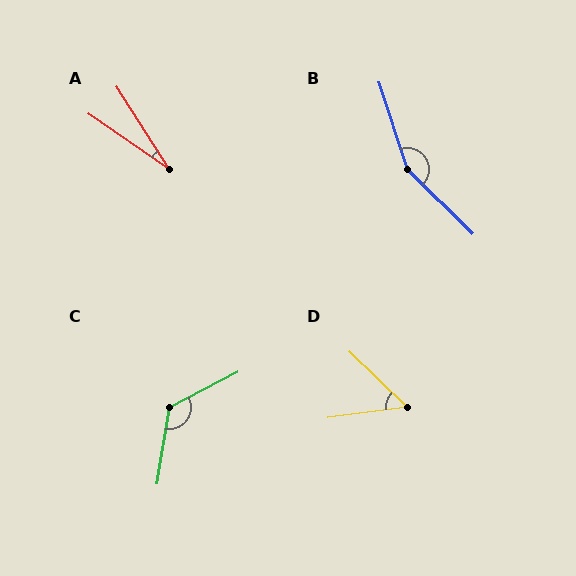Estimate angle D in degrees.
Approximately 51 degrees.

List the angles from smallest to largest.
A (23°), D (51°), C (127°), B (153°).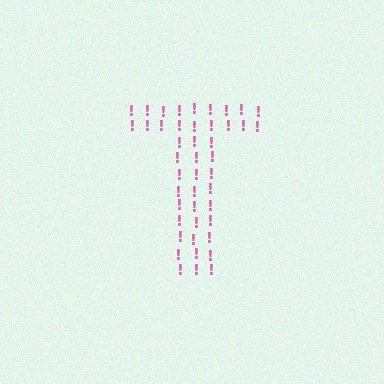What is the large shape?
The large shape is the letter T.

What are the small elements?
The small elements are exclamation marks.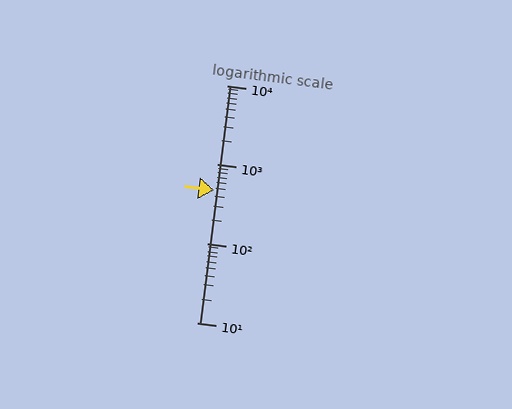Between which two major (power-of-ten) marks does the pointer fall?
The pointer is between 100 and 1000.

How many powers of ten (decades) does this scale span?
The scale spans 3 decades, from 10 to 10000.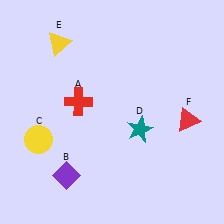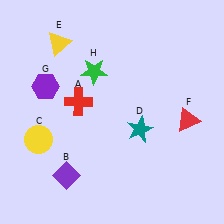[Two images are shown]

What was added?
A purple hexagon (G), a green star (H) were added in Image 2.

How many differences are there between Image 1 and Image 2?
There are 2 differences between the two images.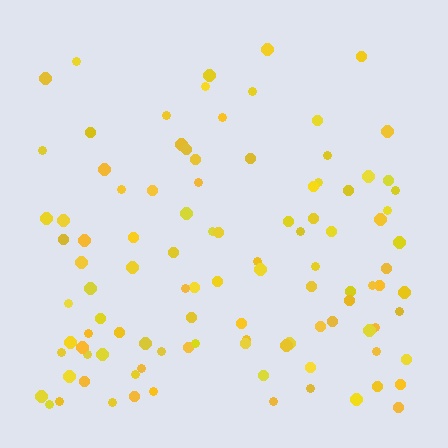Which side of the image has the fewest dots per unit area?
The top.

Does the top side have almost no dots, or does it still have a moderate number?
Still a moderate number, just noticeably fewer than the bottom.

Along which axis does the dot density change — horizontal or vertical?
Vertical.